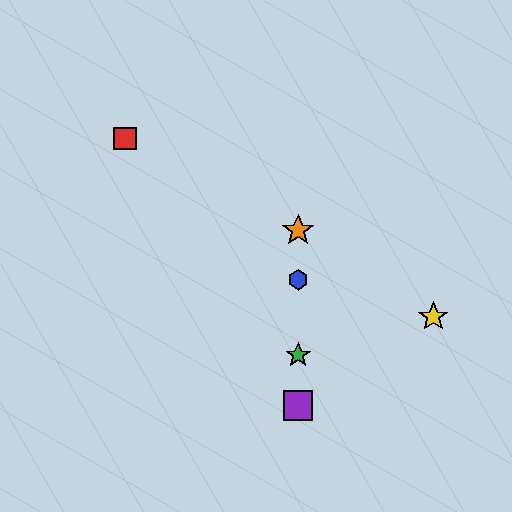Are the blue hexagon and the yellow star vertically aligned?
No, the blue hexagon is at x≈298 and the yellow star is at x≈433.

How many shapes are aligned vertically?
4 shapes (the blue hexagon, the green star, the purple square, the orange star) are aligned vertically.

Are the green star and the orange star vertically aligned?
Yes, both are at x≈298.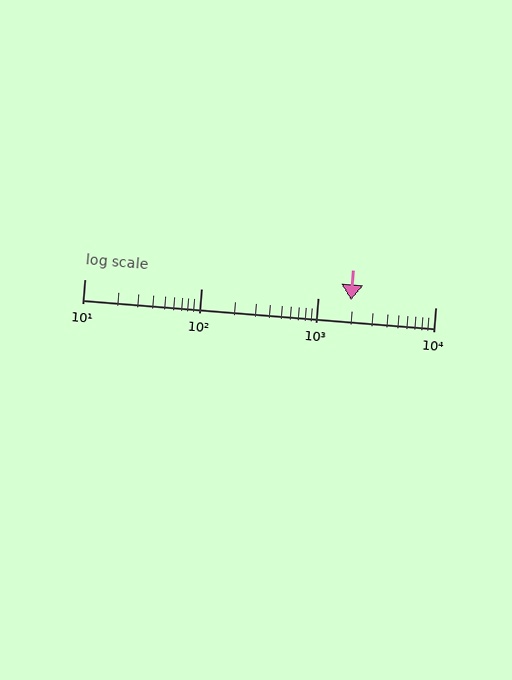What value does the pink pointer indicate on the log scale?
The pointer indicates approximately 1900.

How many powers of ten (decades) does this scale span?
The scale spans 3 decades, from 10 to 10000.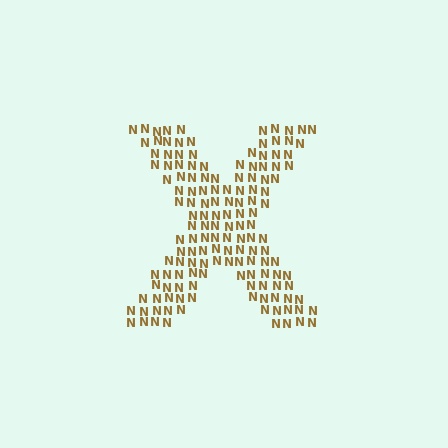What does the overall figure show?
The overall figure shows the letter X.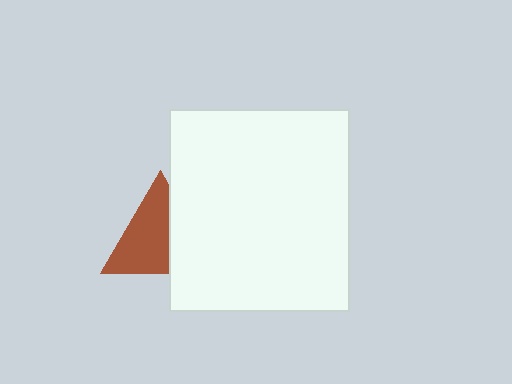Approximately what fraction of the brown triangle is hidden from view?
Roughly 36% of the brown triangle is hidden behind the white rectangle.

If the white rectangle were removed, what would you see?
You would see the complete brown triangle.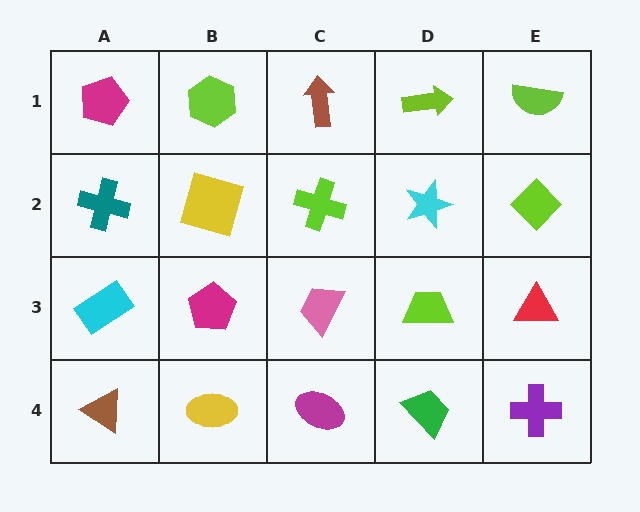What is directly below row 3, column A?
A brown triangle.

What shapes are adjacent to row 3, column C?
A lime cross (row 2, column C), a magenta ellipse (row 4, column C), a magenta pentagon (row 3, column B), a lime trapezoid (row 3, column D).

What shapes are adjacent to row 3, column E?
A lime diamond (row 2, column E), a purple cross (row 4, column E), a lime trapezoid (row 3, column D).